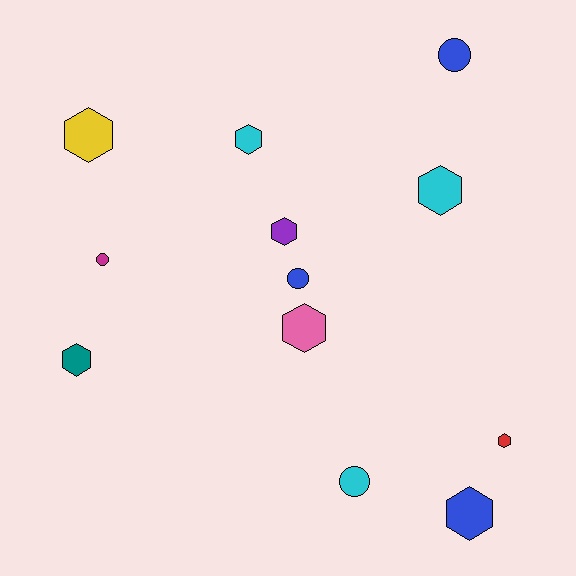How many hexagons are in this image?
There are 8 hexagons.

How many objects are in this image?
There are 12 objects.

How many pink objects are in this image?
There is 1 pink object.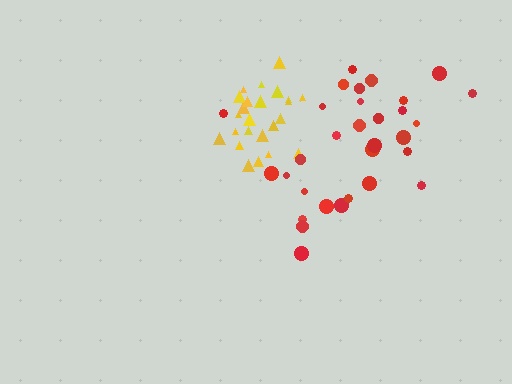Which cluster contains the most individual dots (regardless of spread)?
Red (31).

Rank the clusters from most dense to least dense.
yellow, red.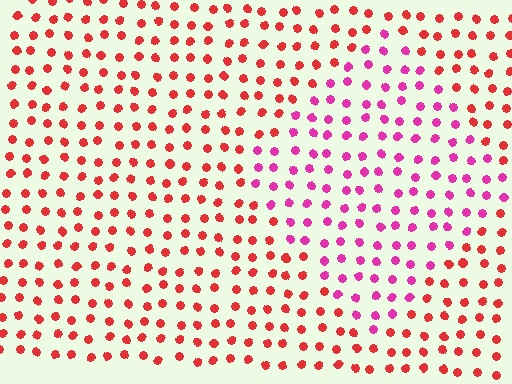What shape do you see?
I see a diamond.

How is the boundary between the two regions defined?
The boundary is defined purely by a slight shift in hue (about 40 degrees). Spacing, size, and orientation are identical on both sides.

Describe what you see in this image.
The image is filled with small red elements in a uniform arrangement. A diamond-shaped region is visible where the elements are tinted to a slightly different hue, forming a subtle color boundary.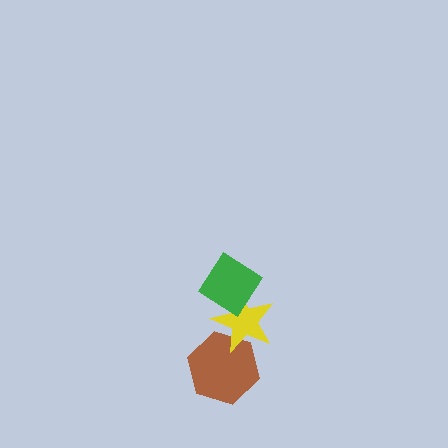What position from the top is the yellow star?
The yellow star is 2nd from the top.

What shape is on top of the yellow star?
The green diamond is on top of the yellow star.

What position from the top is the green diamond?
The green diamond is 1st from the top.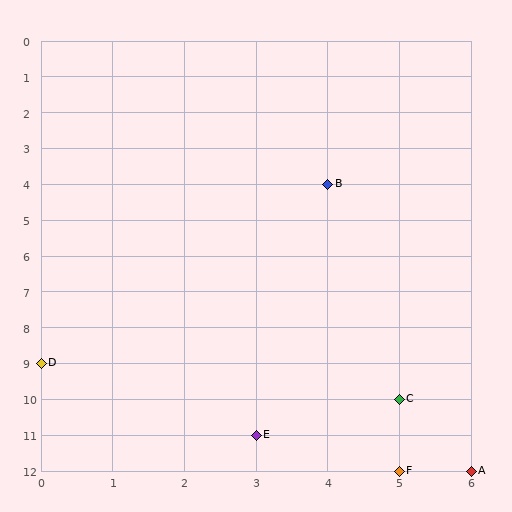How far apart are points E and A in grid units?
Points E and A are 3 columns and 1 row apart (about 3.2 grid units diagonally).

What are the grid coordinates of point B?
Point B is at grid coordinates (4, 4).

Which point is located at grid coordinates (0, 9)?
Point D is at (0, 9).